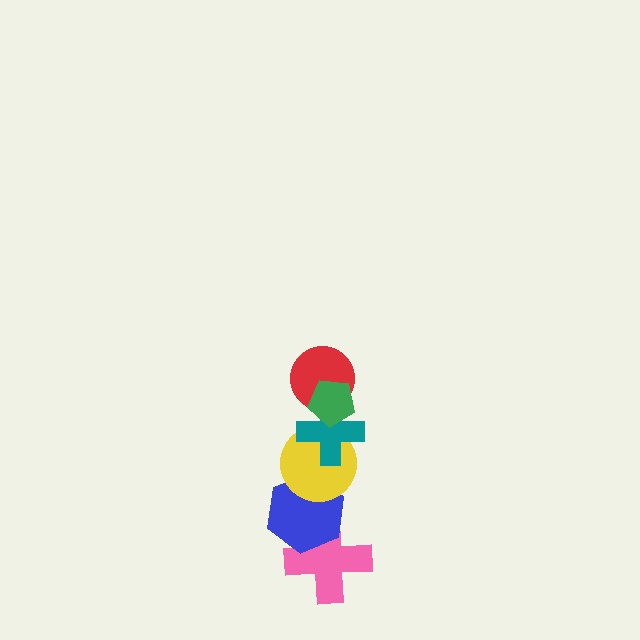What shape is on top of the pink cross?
The blue hexagon is on top of the pink cross.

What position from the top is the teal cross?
The teal cross is 3rd from the top.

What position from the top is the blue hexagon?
The blue hexagon is 5th from the top.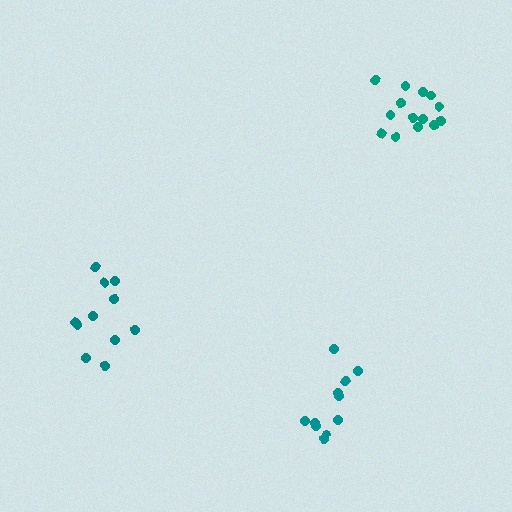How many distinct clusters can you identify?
There are 3 distinct clusters.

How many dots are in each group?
Group 1: 11 dots, Group 2: 11 dots, Group 3: 14 dots (36 total).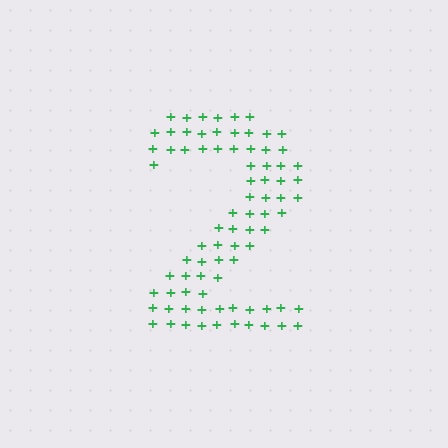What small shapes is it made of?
It is made of small plus signs.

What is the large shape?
The large shape is the digit 2.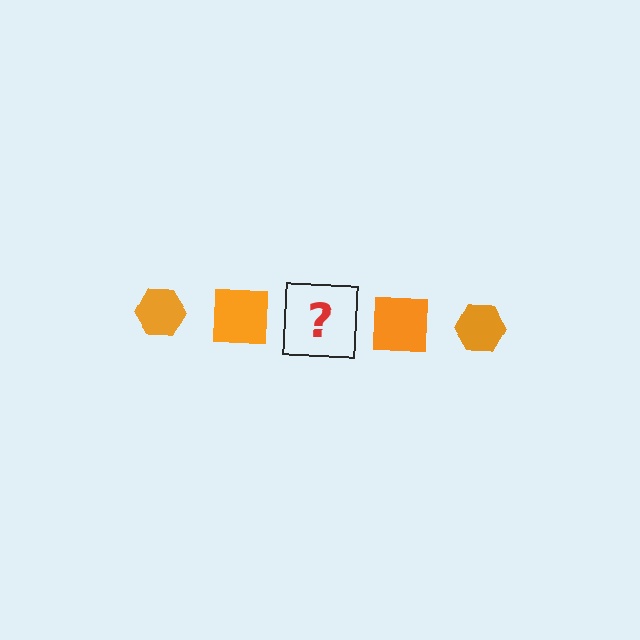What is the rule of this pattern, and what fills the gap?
The rule is that the pattern cycles through hexagon, square shapes in orange. The gap should be filled with an orange hexagon.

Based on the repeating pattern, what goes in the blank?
The blank should be an orange hexagon.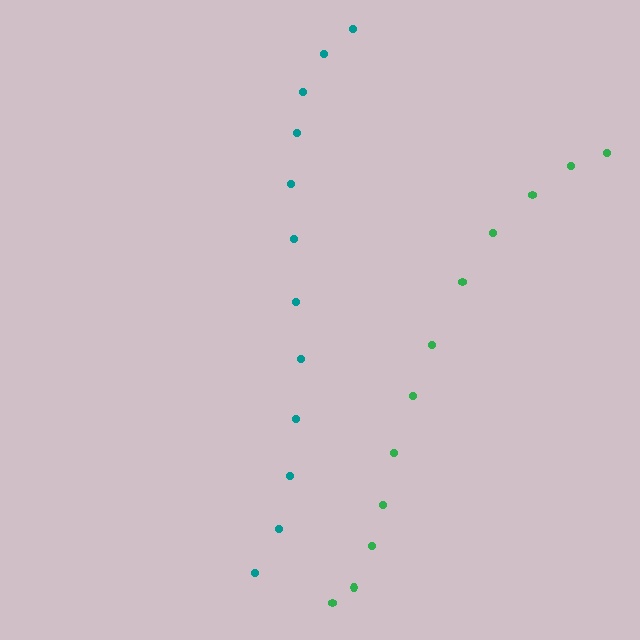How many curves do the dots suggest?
There are 2 distinct paths.